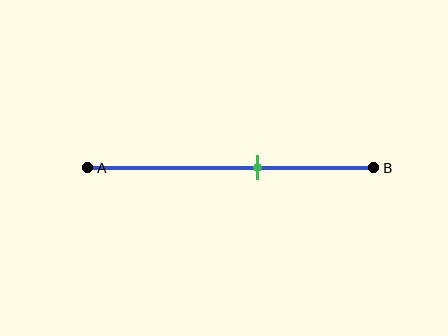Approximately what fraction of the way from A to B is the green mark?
The green mark is approximately 60% of the way from A to B.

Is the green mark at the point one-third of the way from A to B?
No, the mark is at about 60% from A, not at the 33% one-third point.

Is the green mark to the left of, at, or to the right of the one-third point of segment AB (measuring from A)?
The green mark is to the right of the one-third point of segment AB.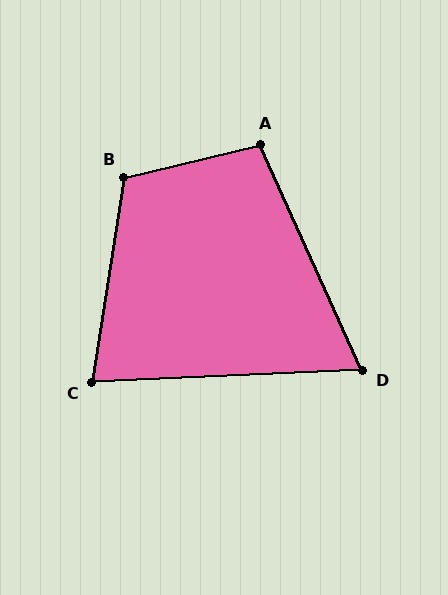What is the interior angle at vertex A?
Approximately 101 degrees (obtuse).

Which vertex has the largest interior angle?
B, at approximately 112 degrees.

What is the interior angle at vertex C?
Approximately 79 degrees (acute).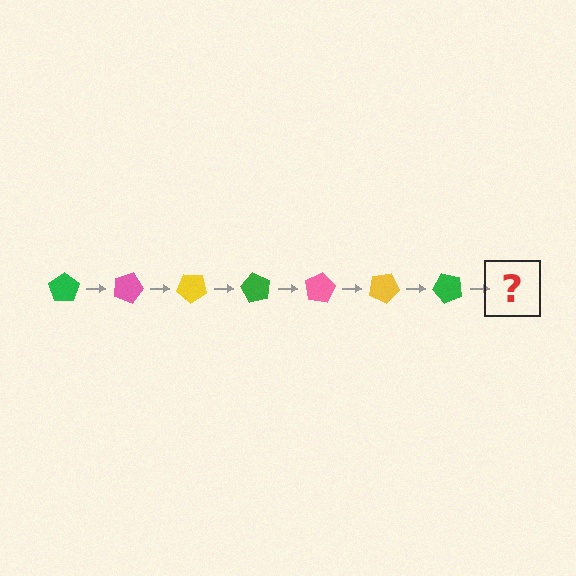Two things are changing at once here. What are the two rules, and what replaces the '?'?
The two rules are that it rotates 20 degrees each step and the color cycles through green, pink, and yellow. The '?' should be a pink pentagon, rotated 140 degrees from the start.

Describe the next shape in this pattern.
It should be a pink pentagon, rotated 140 degrees from the start.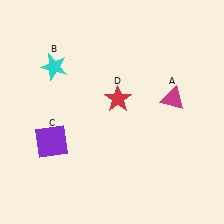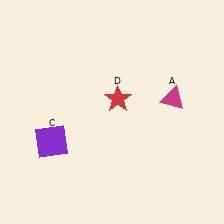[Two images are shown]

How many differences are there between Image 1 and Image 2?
There is 1 difference between the two images.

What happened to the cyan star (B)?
The cyan star (B) was removed in Image 2. It was in the top-left area of Image 1.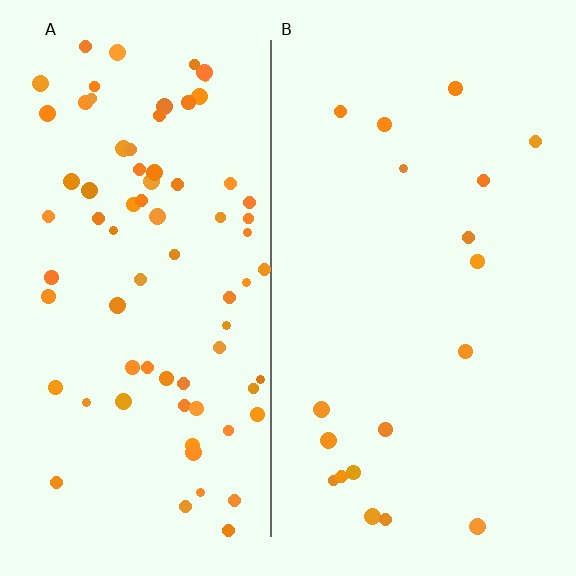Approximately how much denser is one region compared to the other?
Approximately 4.0× — region A over region B.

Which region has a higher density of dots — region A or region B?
A (the left).